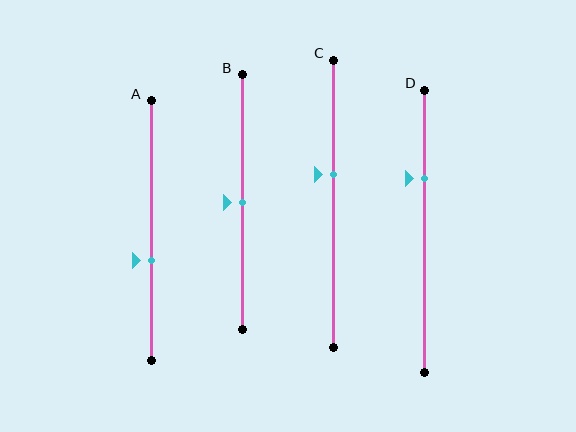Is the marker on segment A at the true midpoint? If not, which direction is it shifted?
No, the marker on segment A is shifted downward by about 12% of the segment length.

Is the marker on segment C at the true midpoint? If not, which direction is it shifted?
No, the marker on segment C is shifted upward by about 10% of the segment length.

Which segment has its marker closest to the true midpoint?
Segment B has its marker closest to the true midpoint.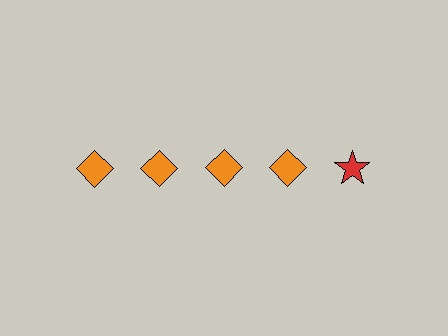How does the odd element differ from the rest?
It differs in both color (red instead of orange) and shape (star instead of diamond).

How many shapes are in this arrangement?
There are 5 shapes arranged in a grid pattern.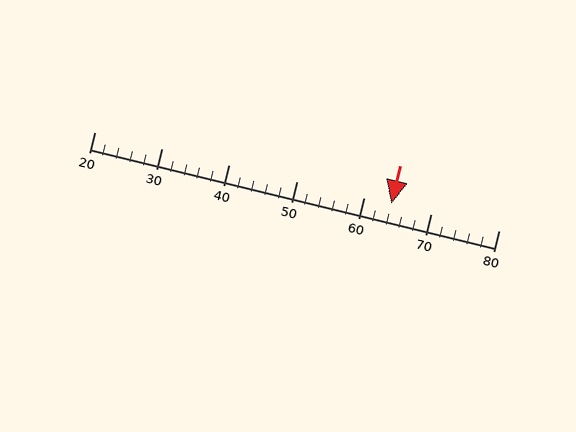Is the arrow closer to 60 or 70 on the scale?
The arrow is closer to 60.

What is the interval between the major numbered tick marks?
The major tick marks are spaced 10 units apart.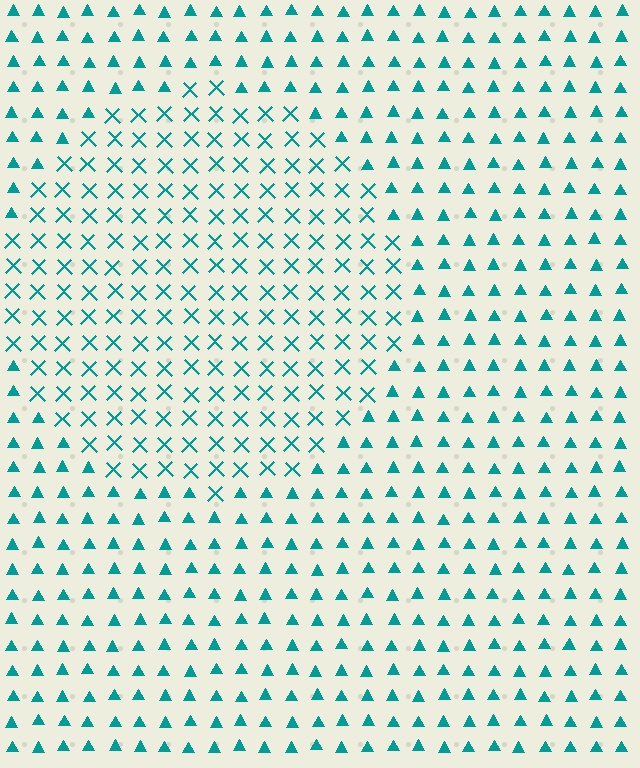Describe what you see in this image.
The image is filled with small teal elements arranged in a uniform grid. A circle-shaped region contains X marks, while the surrounding area contains triangles. The boundary is defined purely by the change in element shape.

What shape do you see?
I see a circle.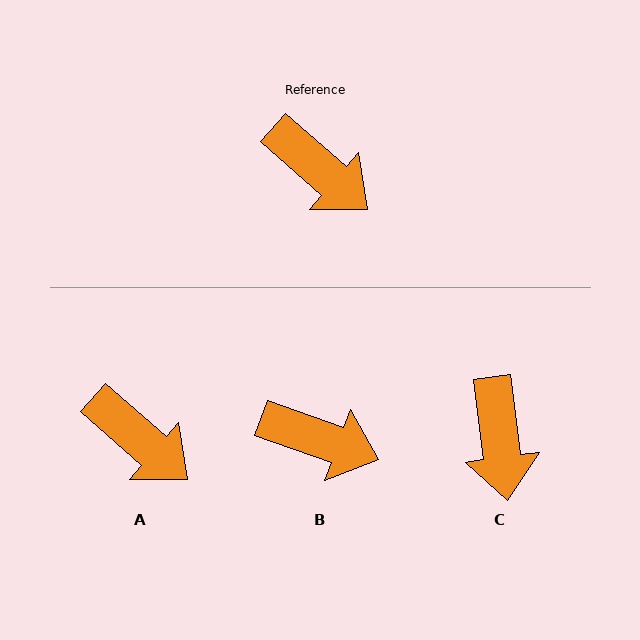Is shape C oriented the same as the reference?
No, it is off by about 42 degrees.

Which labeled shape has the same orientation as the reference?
A.